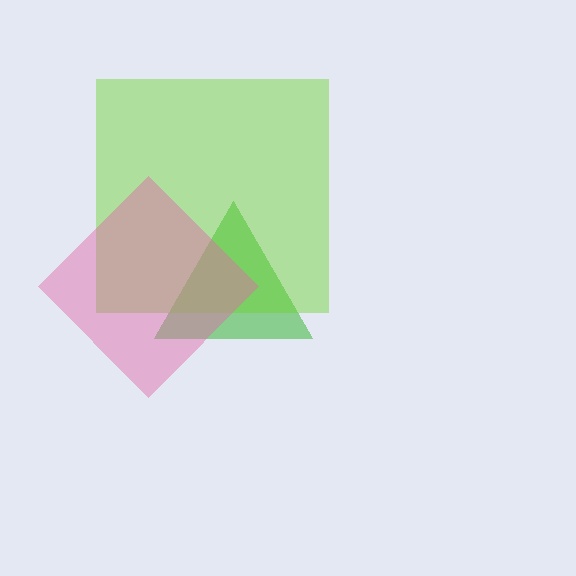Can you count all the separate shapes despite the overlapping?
Yes, there are 3 separate shapes.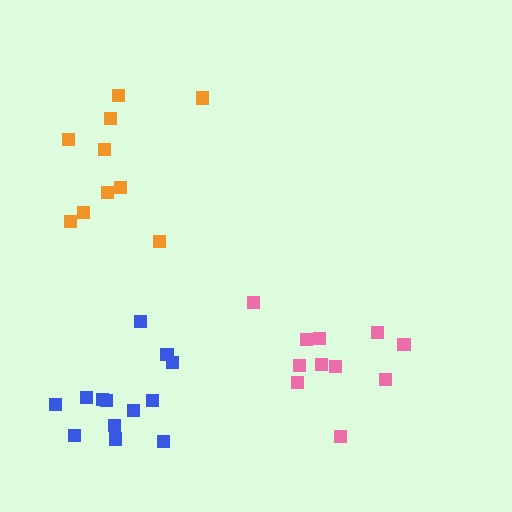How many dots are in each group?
Group 1: 10 dots, Group 2: 11 dots, Group 3: 13 dots (34 total).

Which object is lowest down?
The blue cluster is bottommost.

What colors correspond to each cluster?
The clusters are colored: orange, pink, blue.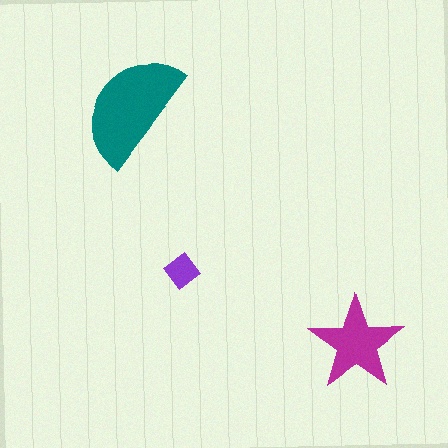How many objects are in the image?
There are 3 objects in the image.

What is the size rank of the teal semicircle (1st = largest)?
1st.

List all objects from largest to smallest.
The teal semicircle, the magenta star, the purple diamond.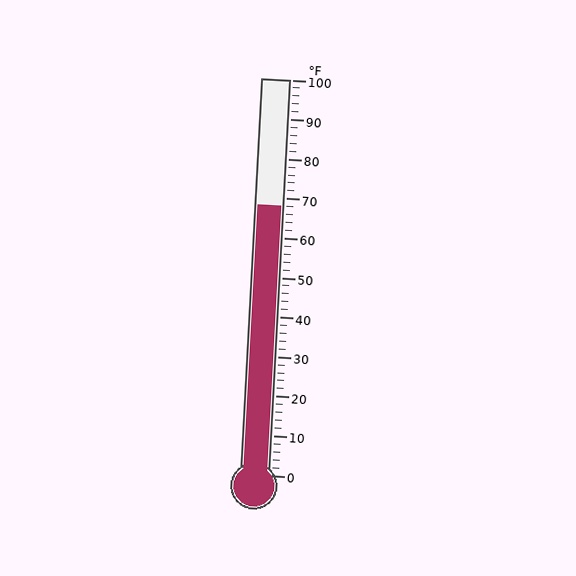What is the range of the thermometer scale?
The thermometer scale ranges from 0°F to 100°F.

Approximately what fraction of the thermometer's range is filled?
The thermometer is filled to approximately 70% of its range.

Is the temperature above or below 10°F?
The temperature is above 10°F.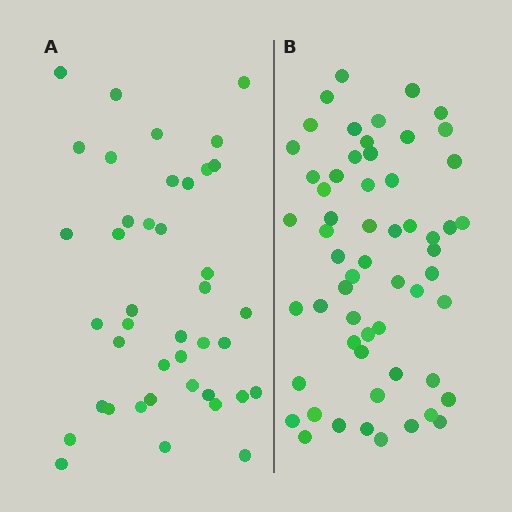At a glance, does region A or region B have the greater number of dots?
Region B (the right region) has more dots.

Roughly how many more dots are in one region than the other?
Region B has approximately 15 more dots than region A.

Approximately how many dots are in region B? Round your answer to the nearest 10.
About 60 dots. (The exact count is 58, which rounds to 60.)